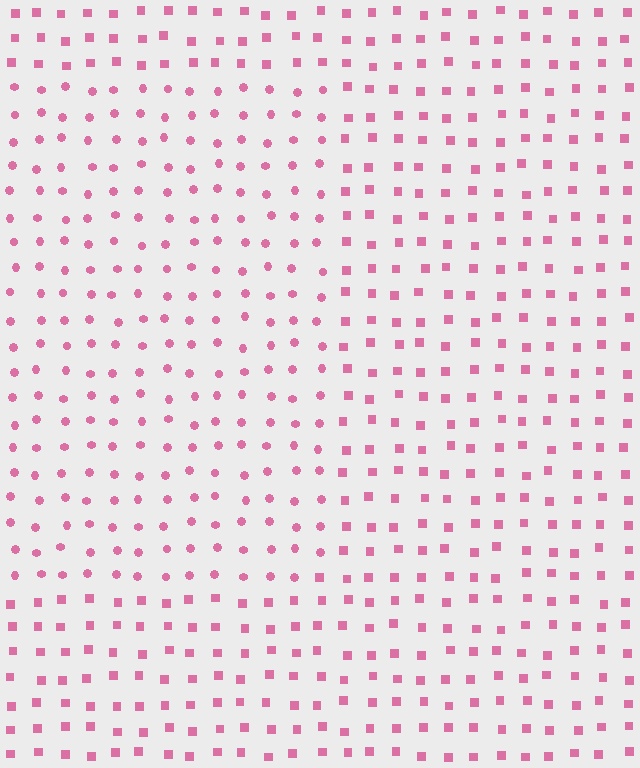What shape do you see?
I see a rectangle.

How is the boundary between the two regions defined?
The boundary is defined by a change in element shape: circles inside vs. squares outside. All elements share the same color and spacing.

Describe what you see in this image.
The image is filled with small pink elements arranged in a uniform grid. A rectangle-shaped region contains circles, while the surrounding area contains squares. The boundary is defined purely by the change in element shape.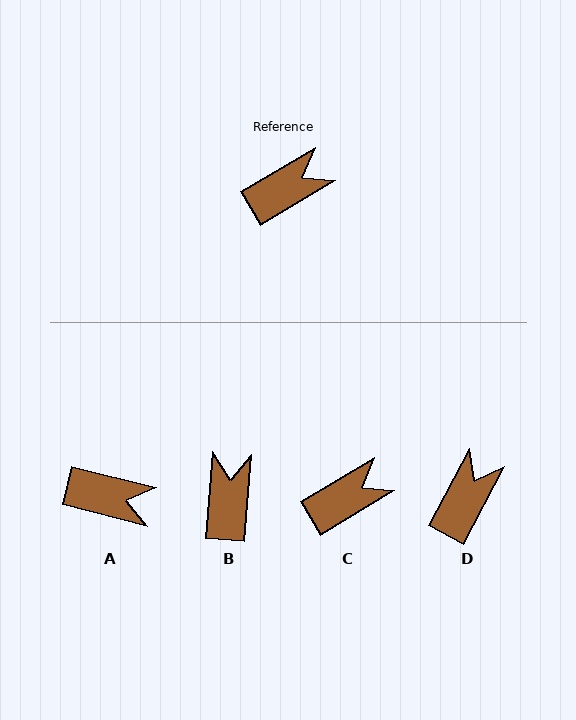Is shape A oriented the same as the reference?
No, it is off by about 45 degrees.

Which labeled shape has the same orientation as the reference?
C.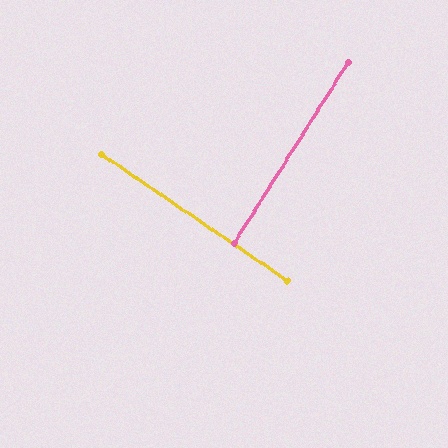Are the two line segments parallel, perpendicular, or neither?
Perpendicular — they meet at approximately 88°.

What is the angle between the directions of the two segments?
Approximately 88 degrees.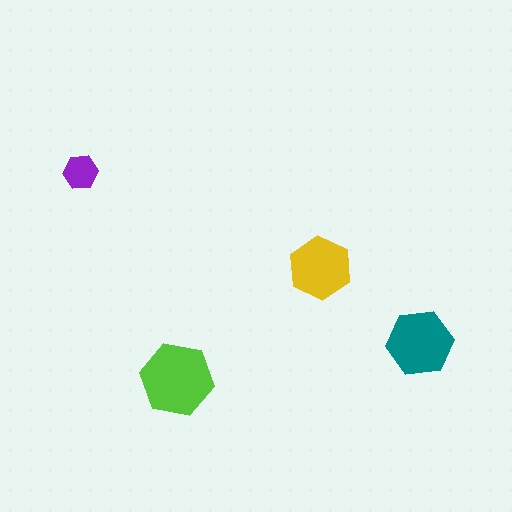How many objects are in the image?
There are 4 objects in the image.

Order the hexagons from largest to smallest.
the lime one, the teal one, the yellow one, the purple one.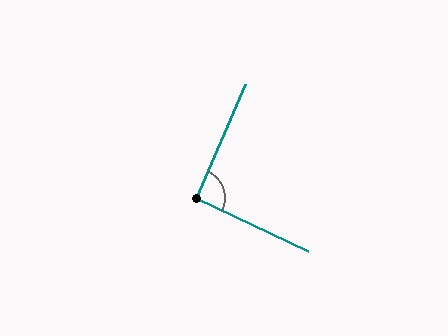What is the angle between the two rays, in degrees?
Approximately 92 degrees.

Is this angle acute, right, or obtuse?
It is approximately a right angle.